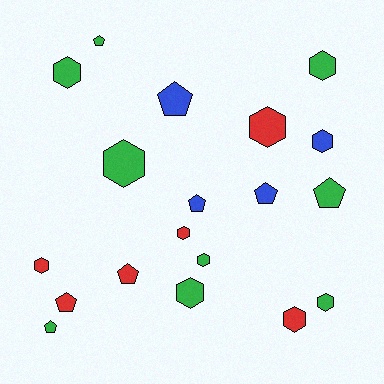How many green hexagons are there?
There are 6 green hexagons.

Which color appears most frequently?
Green, with 9 objects.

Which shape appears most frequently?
Hexagon, with 11 objects.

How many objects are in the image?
There are 19 objects.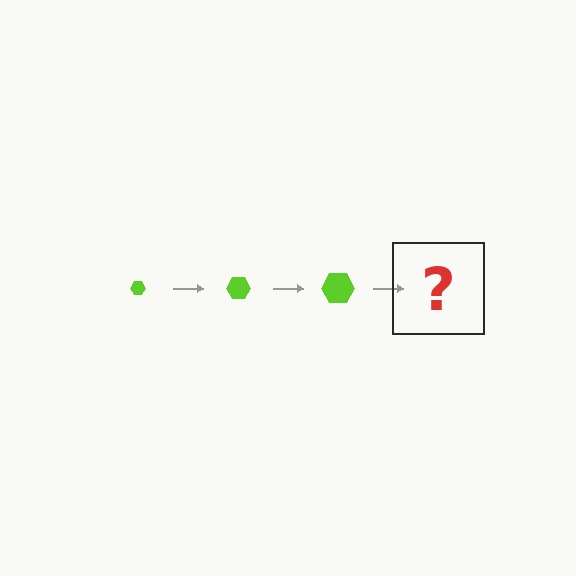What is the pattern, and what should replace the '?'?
The pattern is that the hexagon gets progressively larger each step. The '?' should be a lime hexagon, larger than the previous one.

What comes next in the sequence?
The next element should be a lime hexagon, larger than the previous one.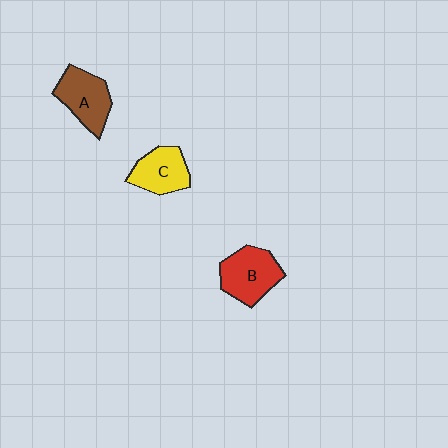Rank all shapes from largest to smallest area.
From largest to smallest: B (red), A (brown), C (yellow).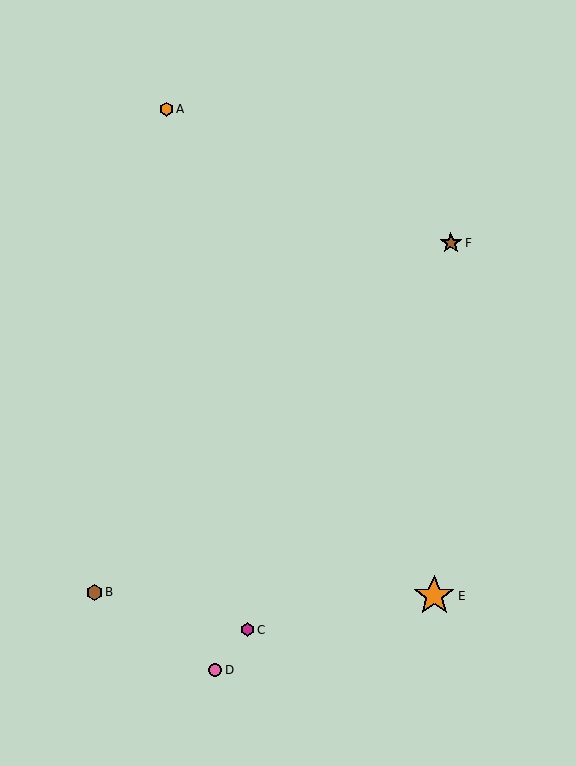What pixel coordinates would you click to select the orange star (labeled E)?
Click at (434, 596) to select the orange star E.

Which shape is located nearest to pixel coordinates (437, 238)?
The brown star (labeled F) at (451, 243) is nearest to that location.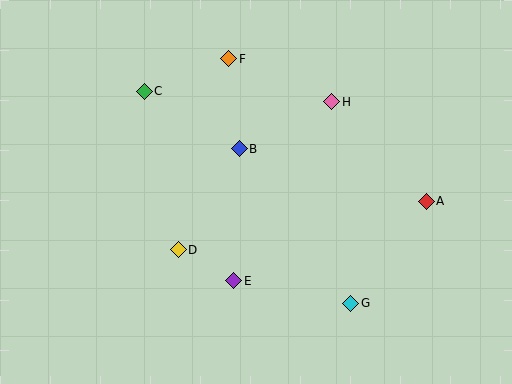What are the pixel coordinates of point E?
Point E is at (234, 281).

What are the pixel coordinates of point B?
Point B is at (239, 149).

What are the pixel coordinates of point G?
Point G is at (351, 303).